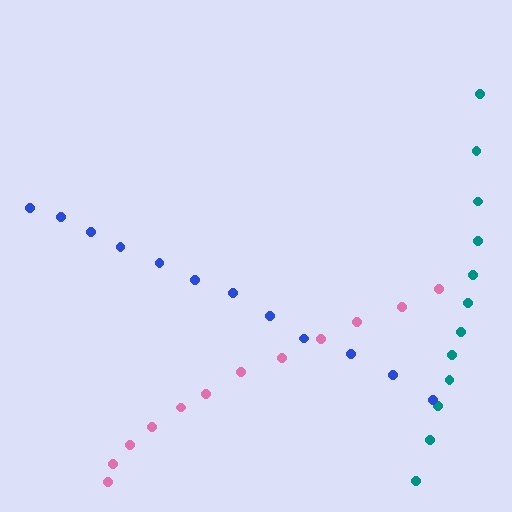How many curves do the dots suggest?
There are 3 distinct paths.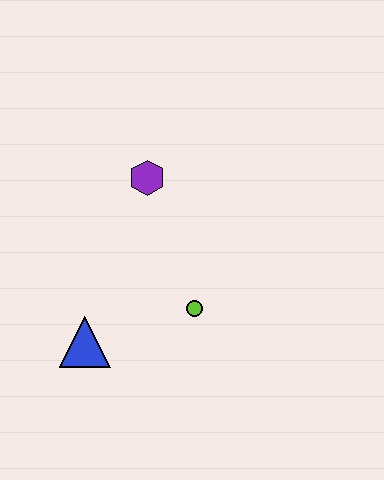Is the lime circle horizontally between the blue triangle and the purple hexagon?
No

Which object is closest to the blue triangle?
The lime circle is closest to the blue triangle.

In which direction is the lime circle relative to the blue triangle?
The lime circle is to the right of the blue triangle.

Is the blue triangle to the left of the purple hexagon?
Yes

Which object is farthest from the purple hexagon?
The blue triangle is farthest from the purple hexagon.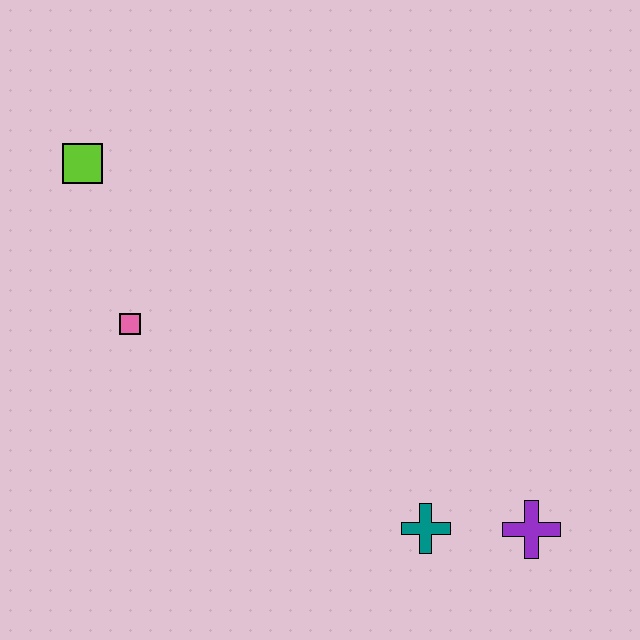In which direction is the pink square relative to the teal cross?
The pink square is to the left of the teal cross.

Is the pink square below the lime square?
Yes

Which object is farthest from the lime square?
The purple cross is farthest from the lime square.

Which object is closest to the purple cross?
The teal cross is closest to the purple cross.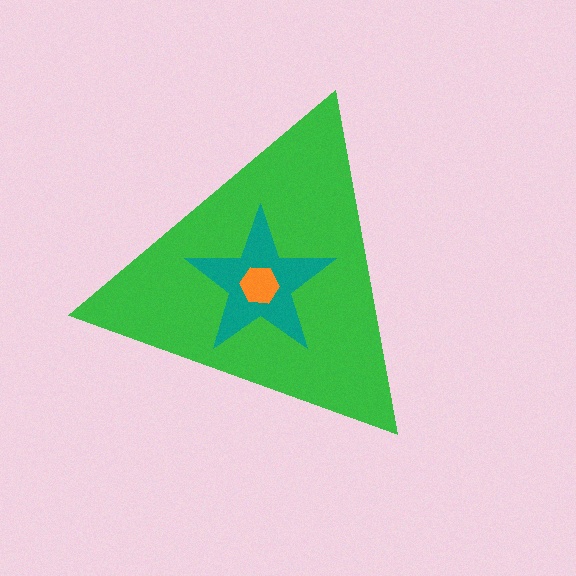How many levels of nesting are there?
3.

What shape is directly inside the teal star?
The orange hexagon.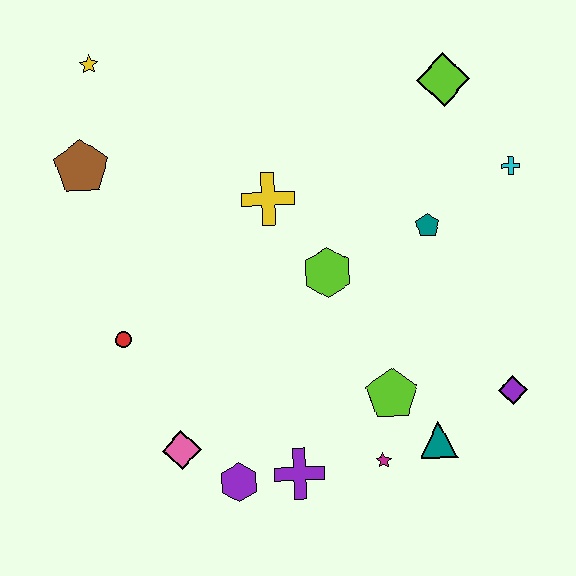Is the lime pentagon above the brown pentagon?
No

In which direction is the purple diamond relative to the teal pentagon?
The purple diamond is below the teal pentagon.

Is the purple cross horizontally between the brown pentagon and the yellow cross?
No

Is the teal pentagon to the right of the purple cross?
Yes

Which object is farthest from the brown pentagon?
The purple diamond is farthest from the brown pentagon.